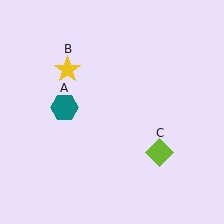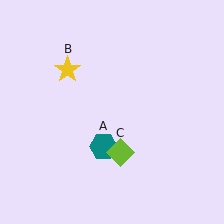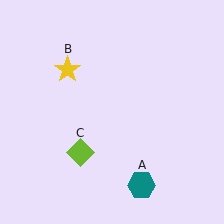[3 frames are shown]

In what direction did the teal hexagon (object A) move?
The teal hexagon (object A) moved down and to the right.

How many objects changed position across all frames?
2 objects changed position: teal hexagon (object A), lime diamond (object C).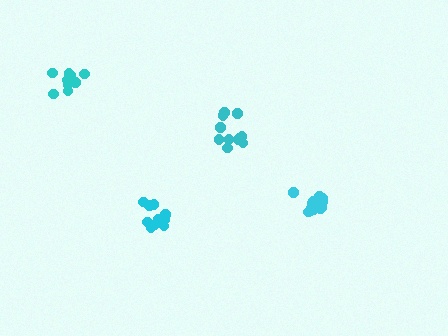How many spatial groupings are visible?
There are 4 spatial groupings.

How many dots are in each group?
Group 1: 12 dots, Group 2: 14 dots, Group 3: 10 dots, Group 4: 13 dots (49 total).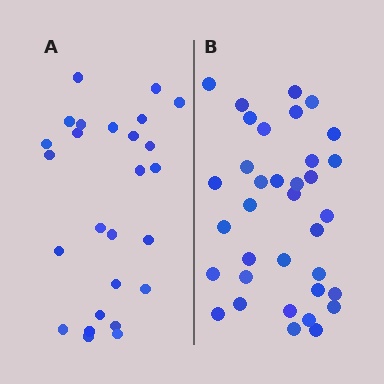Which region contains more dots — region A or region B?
Region B (the right region) has more dots.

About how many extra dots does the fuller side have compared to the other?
Region B has roughly 8 or so more dots than region A.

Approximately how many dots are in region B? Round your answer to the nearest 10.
About 40 dots. (The exact count is 35, which rounds to 40.)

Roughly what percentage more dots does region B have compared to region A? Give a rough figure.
About 35% more.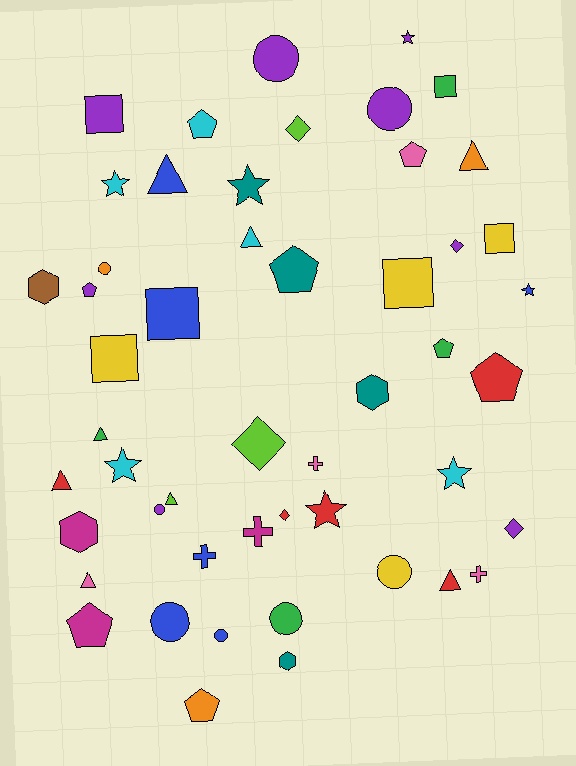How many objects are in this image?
There are 50 objects.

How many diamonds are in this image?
There are 5 diamonds.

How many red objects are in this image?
There are 5 red objects.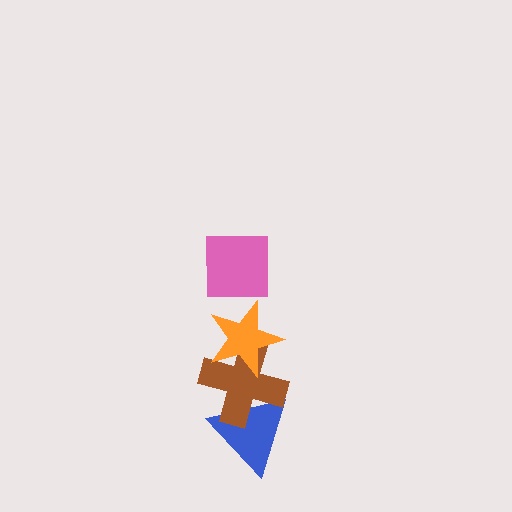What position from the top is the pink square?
The pink square is 1st from the top.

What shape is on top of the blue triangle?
The brown cross is on top of the blue triangle.